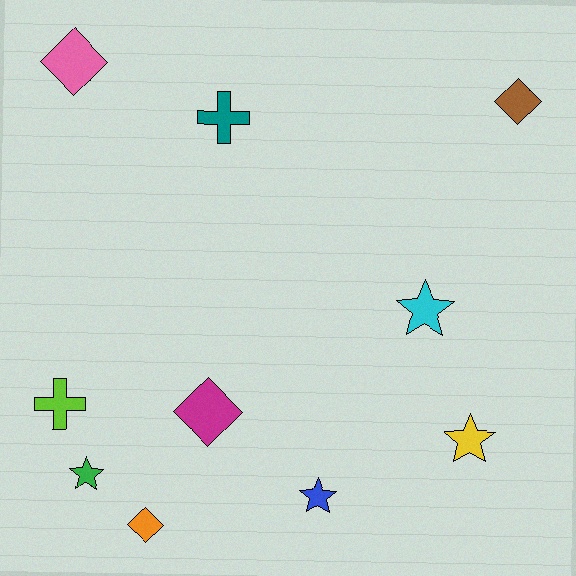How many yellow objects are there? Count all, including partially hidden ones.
There is 1 yellow object.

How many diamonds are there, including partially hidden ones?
There are 4 diamonds.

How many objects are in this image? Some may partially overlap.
There are 10 objects.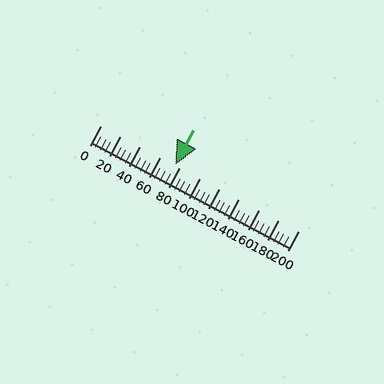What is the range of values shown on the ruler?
The ruler shows values from 0 to 200.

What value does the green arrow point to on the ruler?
The green arrow points to approximately 75.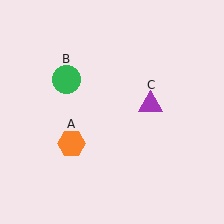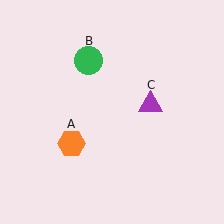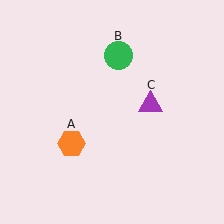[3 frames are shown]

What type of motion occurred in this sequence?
The green circle (object B) rotated clockwise around the center of the scene.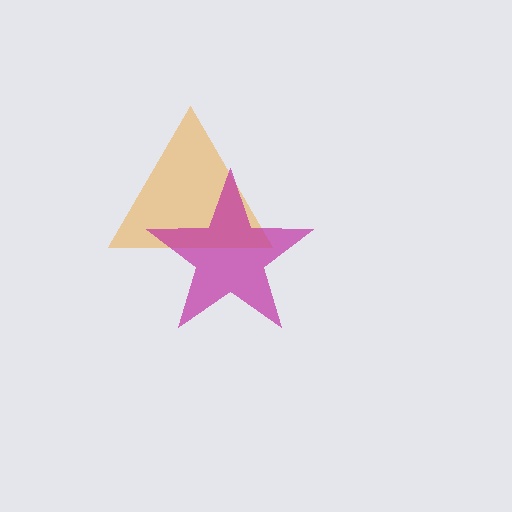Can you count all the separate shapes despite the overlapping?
Yes, there are 2 separate shapes.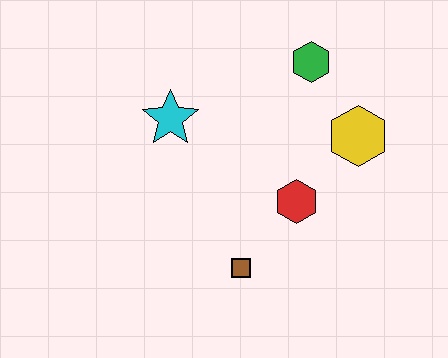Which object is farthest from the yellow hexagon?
The cyan star is farthest from the yellow hexagon.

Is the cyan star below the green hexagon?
Yes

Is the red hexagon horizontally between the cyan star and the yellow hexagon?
Yes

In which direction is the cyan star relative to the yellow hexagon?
The cyan star is to the left of the yellow hexagon.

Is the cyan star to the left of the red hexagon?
Yes